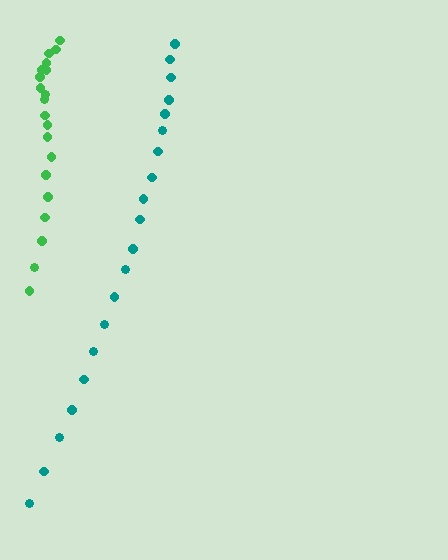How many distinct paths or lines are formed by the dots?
There are 2 distinct paths.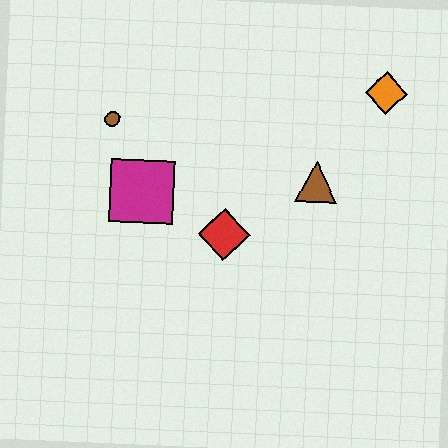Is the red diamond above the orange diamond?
No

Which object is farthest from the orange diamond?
The brown circle is farthest from the orange diamond.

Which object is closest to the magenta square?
The brown circle is closest to the magenta square.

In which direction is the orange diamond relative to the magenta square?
The orange diamond is to the right of the magenta square.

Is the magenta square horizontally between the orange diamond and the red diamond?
No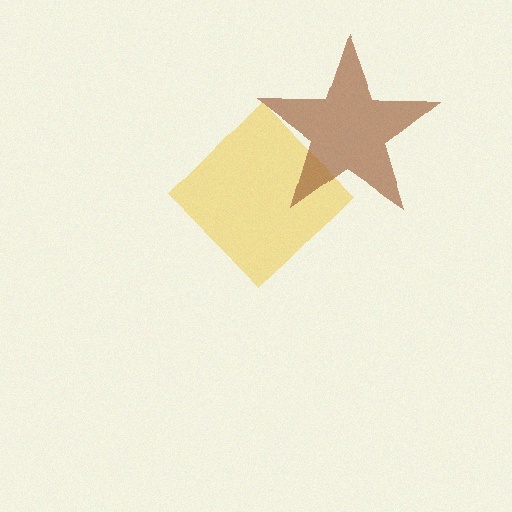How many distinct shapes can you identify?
There are 2 distinct shapes: a yellow diamond, a brown star.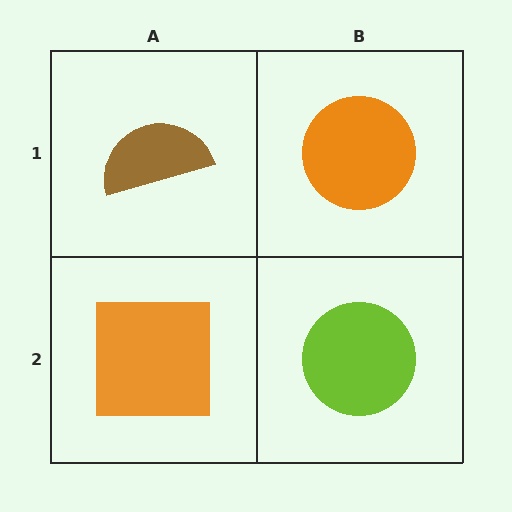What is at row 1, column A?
A brown semicircle.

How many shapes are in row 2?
2 shapes.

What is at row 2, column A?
An orange square.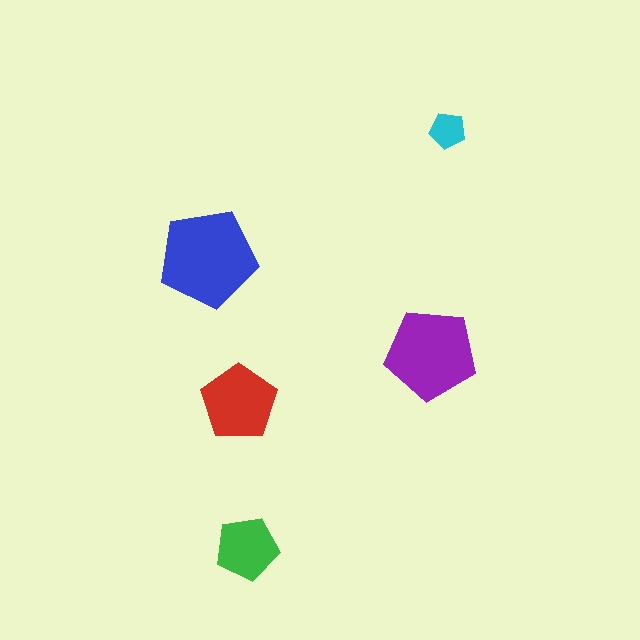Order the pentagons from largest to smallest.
the blue one, the purple one, the red one, the green one, the cyan one.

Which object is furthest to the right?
The cyan pentagon is rightmost.